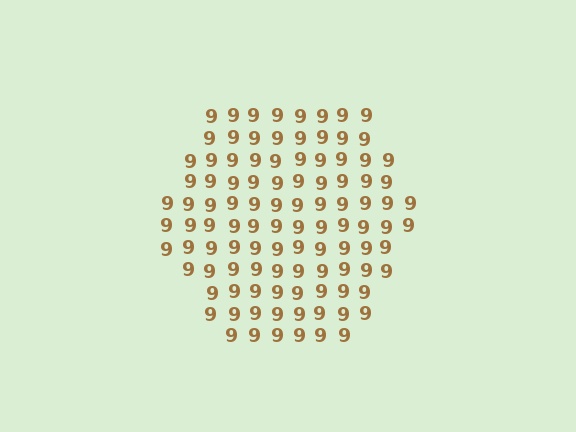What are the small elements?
The small elements are digit 9's.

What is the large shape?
The large shape is a hexagon.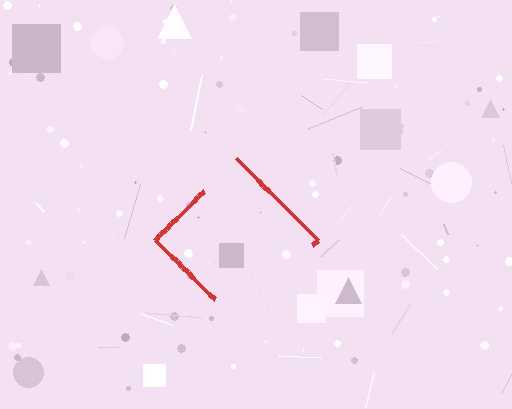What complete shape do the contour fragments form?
The contour fragments form a diamond.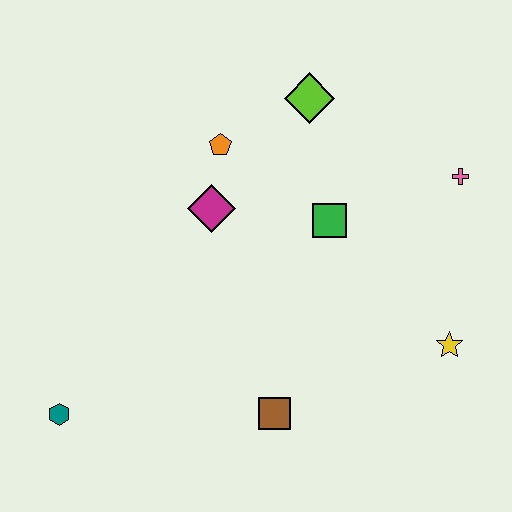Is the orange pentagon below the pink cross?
No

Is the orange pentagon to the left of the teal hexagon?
No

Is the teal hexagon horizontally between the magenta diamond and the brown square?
No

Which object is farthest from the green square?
The teal hexagon is farthest from the green square.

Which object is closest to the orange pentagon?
The magenta diamond is closest to the orange pentagon.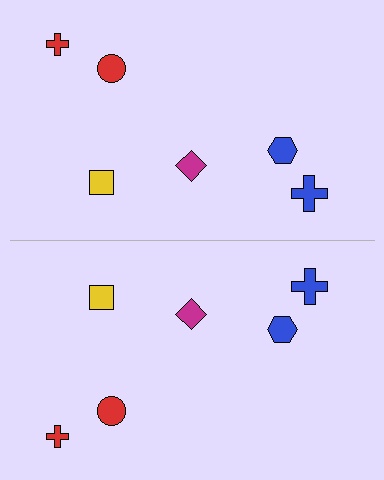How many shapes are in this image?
There are 12 shapes in this image.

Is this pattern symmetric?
Yes, this pattern has bilateral (reflection) symmetry.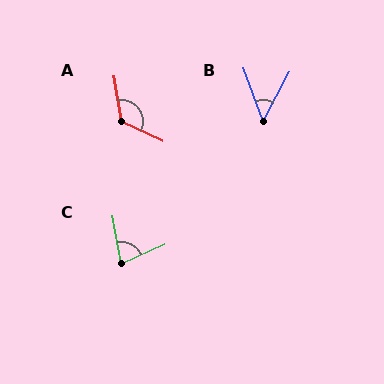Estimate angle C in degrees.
Approximately 76 degrees.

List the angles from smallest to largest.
B (48°), C (76°), A (125°).